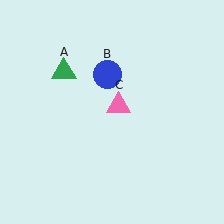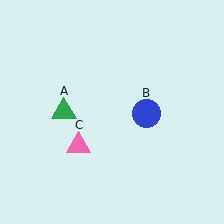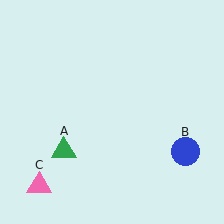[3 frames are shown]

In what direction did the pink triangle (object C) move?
The pink triangle (object C) moved down and to the left.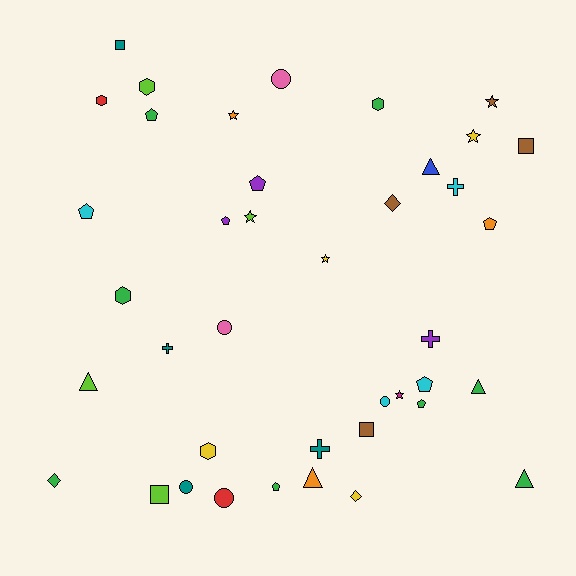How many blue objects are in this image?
There is 1 blue object.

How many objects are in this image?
There are 40 objects.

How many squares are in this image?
There are 4 squares.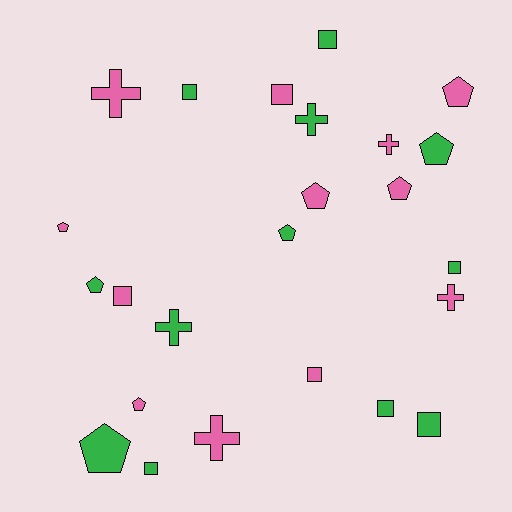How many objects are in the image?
There are 24 objects.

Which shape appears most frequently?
Pentagon, with 9 objects.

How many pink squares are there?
There are 3 pink squares.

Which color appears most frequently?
Green, with 12 objects.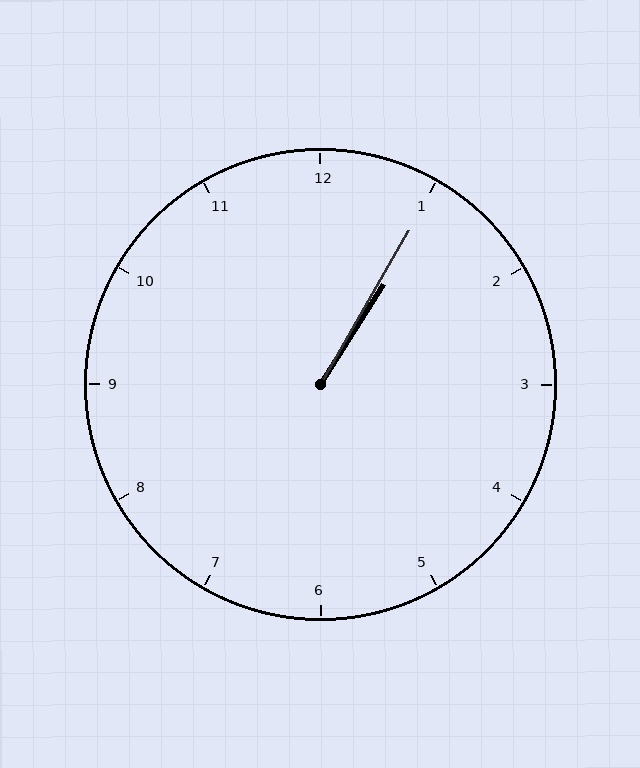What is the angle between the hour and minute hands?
Approximately 2 degrees.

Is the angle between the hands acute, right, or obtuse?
It is acute.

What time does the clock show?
1:05.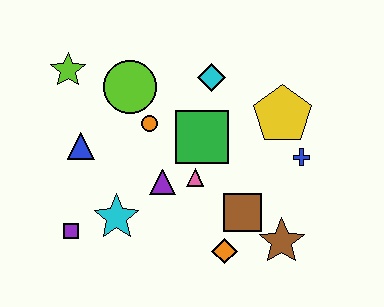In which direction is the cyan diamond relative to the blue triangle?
The cyan diamond is to the right of the blue triangle.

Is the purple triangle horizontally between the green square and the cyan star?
Yes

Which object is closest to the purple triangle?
The pink triangle is closest to the purple triangle.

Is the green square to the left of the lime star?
No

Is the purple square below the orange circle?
Yes